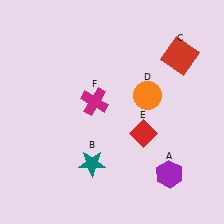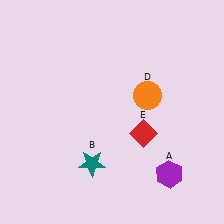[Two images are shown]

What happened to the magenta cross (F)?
The magenta cross (F) was removed in Image 2. It was in the top-left area of Image 1.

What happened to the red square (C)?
The red square (C) was removed in Image 2. It was in the top-right area of Image 1.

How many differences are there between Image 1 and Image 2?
There are 2 differences between the two images.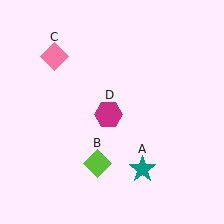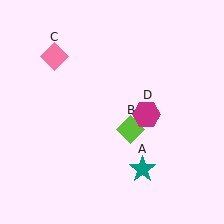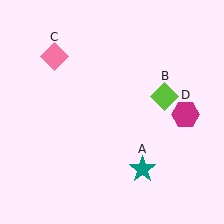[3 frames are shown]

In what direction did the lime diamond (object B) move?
The lime diamond (object B) moved up and to the right.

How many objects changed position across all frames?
2 objects changed position: lime diamond (object B), magenta hexagon (object D).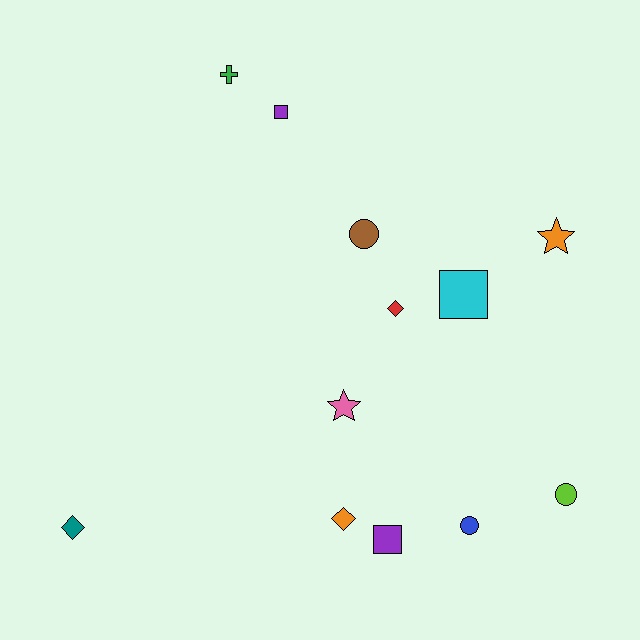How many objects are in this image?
There are 12 objects.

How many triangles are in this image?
There are no triangles.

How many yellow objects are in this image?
There are no yellow objects.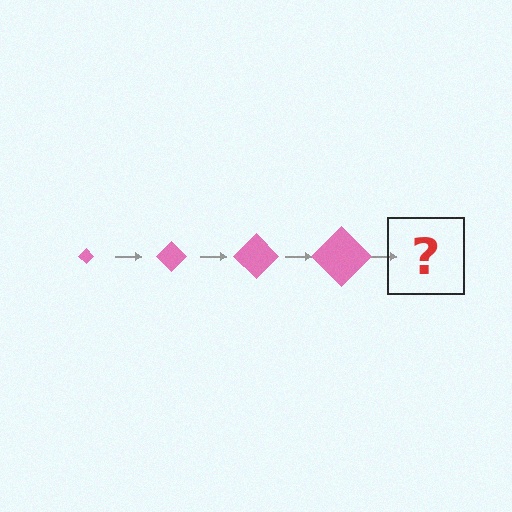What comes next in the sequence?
The next element should be a pink diamond, larger than the previous one.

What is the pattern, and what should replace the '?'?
The pattern is that the diamond gets progressively larger each step. The '?' should be a pink diamond, larger than the previous one.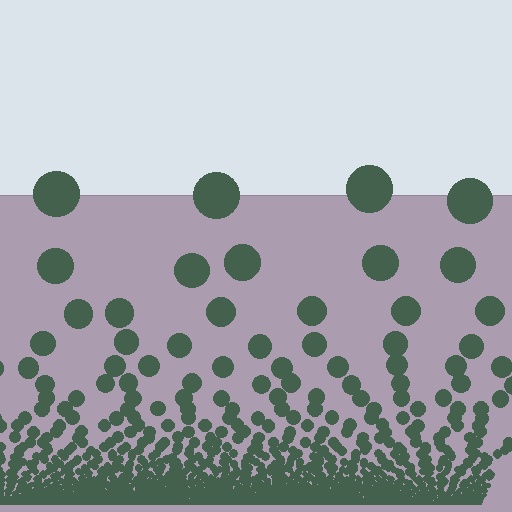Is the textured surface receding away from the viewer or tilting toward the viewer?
The surface appears to tilt toward the viewer. Texture elements get larger and sparser toward the top.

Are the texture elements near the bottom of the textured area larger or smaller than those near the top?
Smaller. The gradient is inverted — elements near the bottom are smaller and denser.